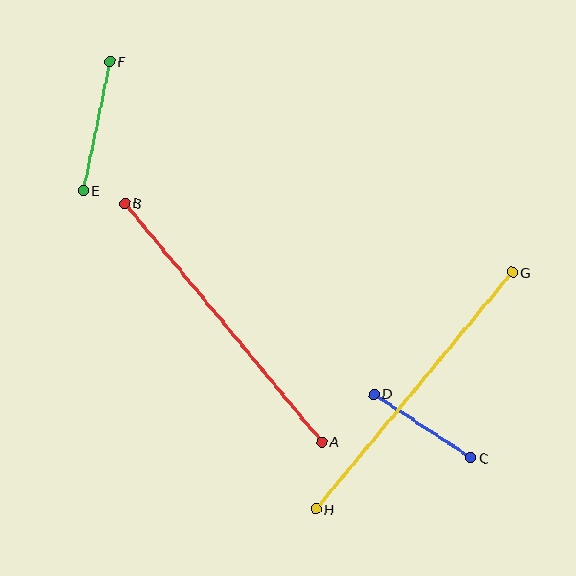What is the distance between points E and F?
The distance is approximately 132 pixels.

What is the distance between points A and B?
The distance is approximately 310 pixels.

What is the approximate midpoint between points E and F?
The midpoint is at approximately (97, 126) pixels.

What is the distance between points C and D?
The distance is approximately 116 pixels.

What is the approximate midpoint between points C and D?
The midpoint is at approximately (422, 426) pixels.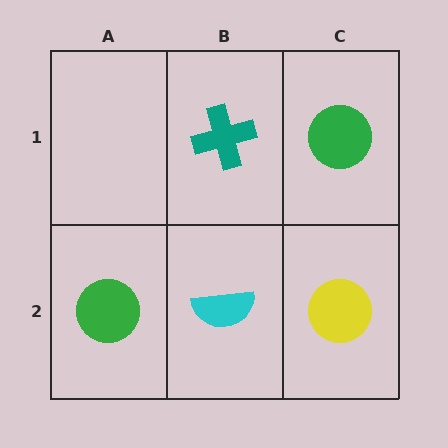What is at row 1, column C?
A green circle.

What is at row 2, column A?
A green circle.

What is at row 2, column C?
A yellow circle.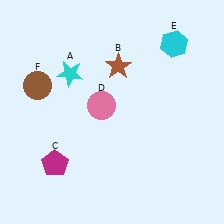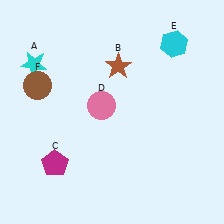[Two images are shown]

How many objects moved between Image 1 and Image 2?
1 object moved between the two images.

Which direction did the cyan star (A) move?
The cyan star (A) moved left.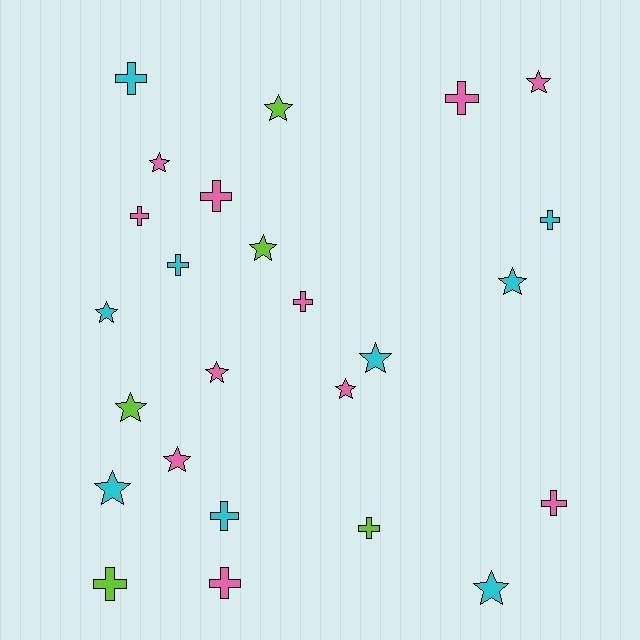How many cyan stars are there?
There are 5 cyan stars.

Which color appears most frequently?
Pink, with 11 objects.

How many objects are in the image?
There are 25 objects.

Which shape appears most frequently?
Star, with 13 objects.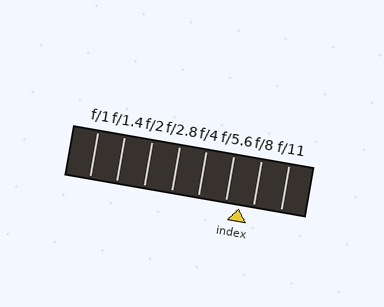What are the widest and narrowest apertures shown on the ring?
The widest aperture shown is f/1 and the narrowest is f/11.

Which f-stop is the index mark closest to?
The index mark is closest to f/5.6.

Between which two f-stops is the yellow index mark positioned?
The index mark is between f/5.6 and f/8.